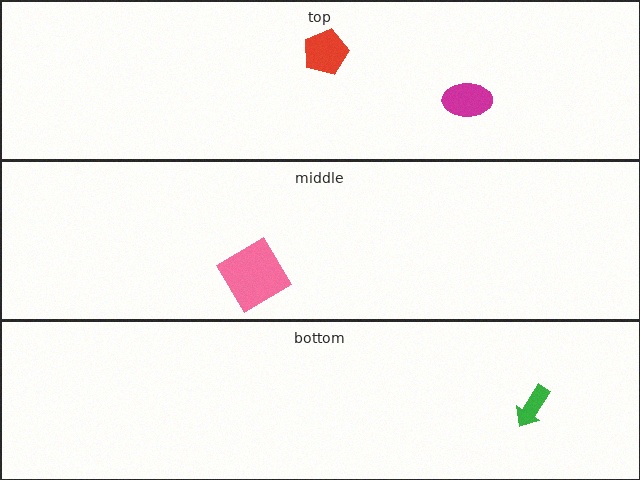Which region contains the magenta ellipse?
The top region.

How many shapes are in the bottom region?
1.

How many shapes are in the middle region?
1.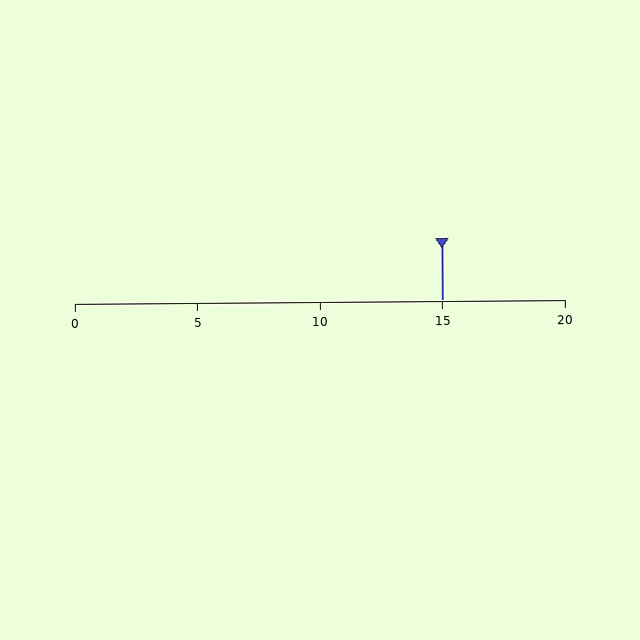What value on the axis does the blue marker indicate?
The marker indicates approximately 15.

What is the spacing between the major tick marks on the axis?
The major ticks are spaced 5 apart.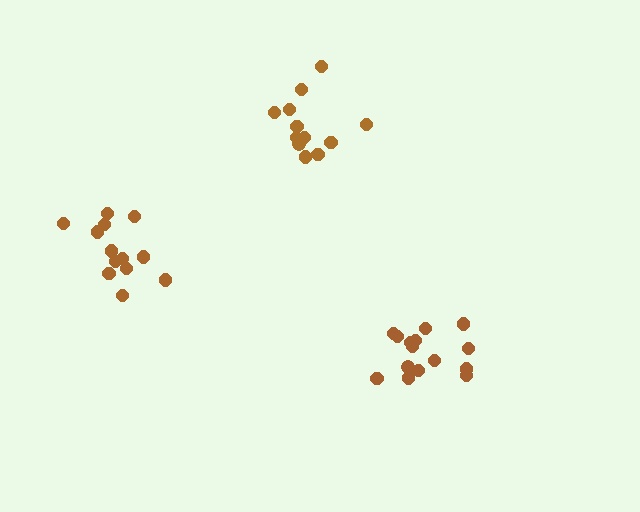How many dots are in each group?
Group 1: 12 dots, Group 2: 13 dots, Group 3: 15 dots (40 total).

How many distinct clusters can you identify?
There are 3 distinct clusters.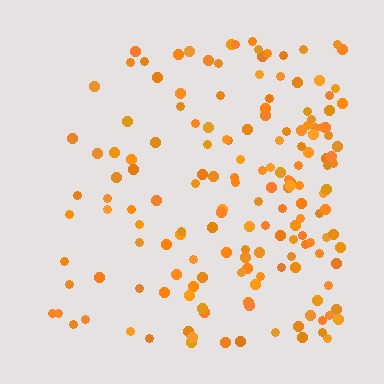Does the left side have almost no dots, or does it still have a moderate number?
Still a moderate number, just noticeably fewer than the right.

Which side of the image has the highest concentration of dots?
The right.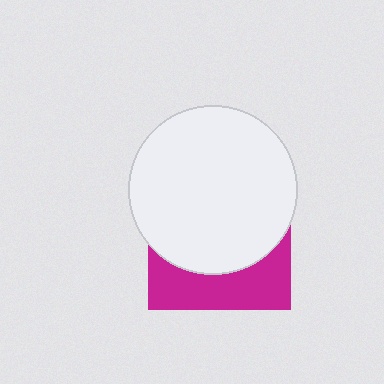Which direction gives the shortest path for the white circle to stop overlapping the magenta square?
Moving up gives the shortest separation.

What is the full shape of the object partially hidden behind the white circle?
The partially hidden object is a magenta square.